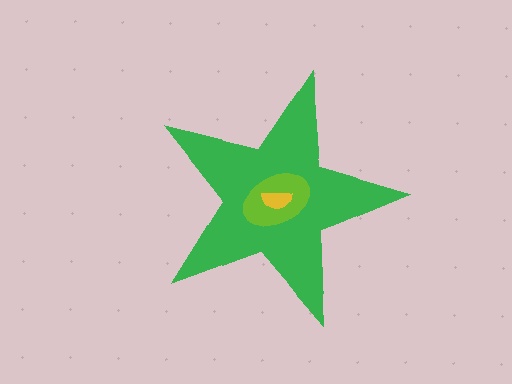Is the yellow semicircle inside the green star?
Yes.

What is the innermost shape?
The yellow semicircle.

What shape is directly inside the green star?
The lime ellipse.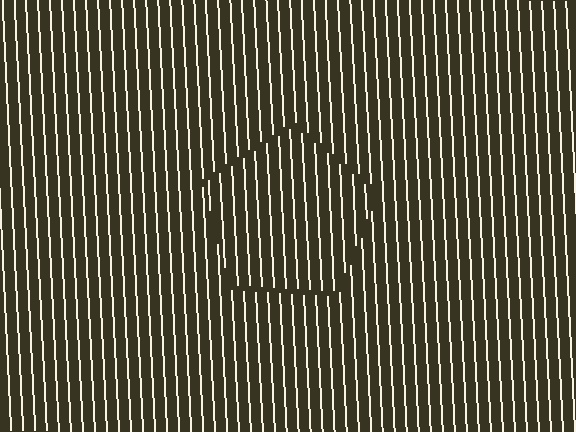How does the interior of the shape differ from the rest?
The interior of the shape contains the same grating, shifted by half a period — the contour is defined by the phase discontinuity where line-ends from the inner and outer gratings abut.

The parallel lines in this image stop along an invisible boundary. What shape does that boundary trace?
An illusory pentagon. The interior of the shape contains the same grating, shifted by half a period — the contour is defined by the phase discontinuity where line-ends from the inner and outer gratings abut.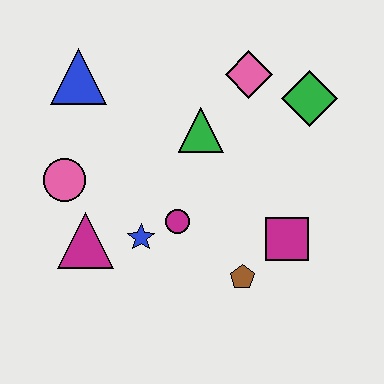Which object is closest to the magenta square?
The brown pentagon is closest to the magenta square.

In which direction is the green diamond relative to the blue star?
The green diamond is to the right of the blue star.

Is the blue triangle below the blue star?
No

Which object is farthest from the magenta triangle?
The green diamond is farthest from the magenta triangle.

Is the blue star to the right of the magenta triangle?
Yes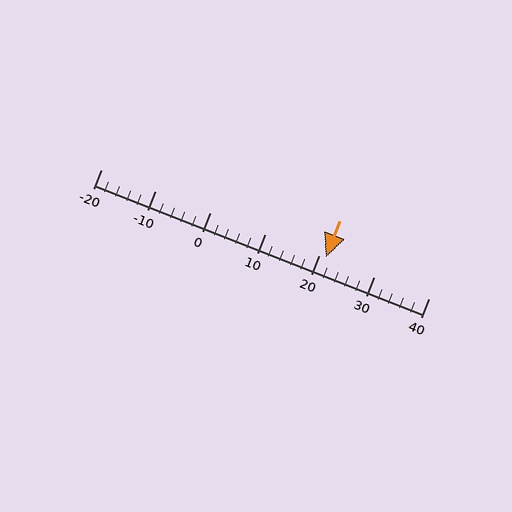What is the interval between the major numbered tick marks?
The major tick marks are spaced 10 units apart.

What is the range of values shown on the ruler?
The ruler shows values from -20 to 40.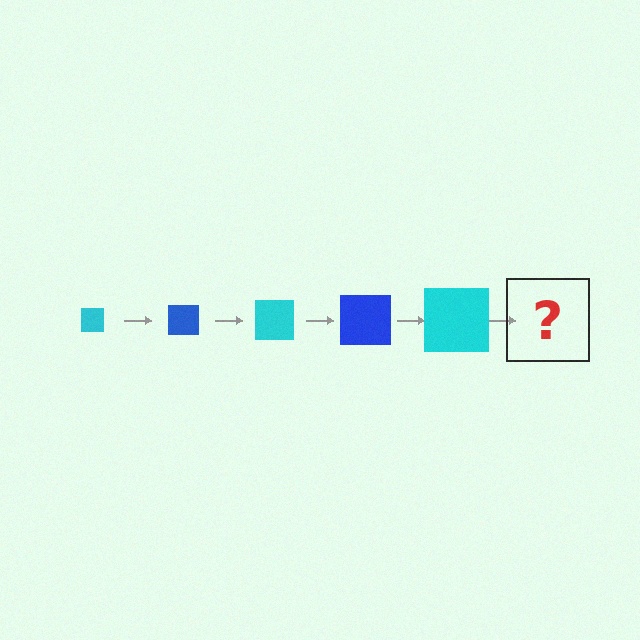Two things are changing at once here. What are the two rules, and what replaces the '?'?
The two rules are that the square grows larger each step and the color cycles through cyan and blue. The '?' should be a blue square, larger than the previous one.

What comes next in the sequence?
The next element should be a blue square, larger than the previous one.